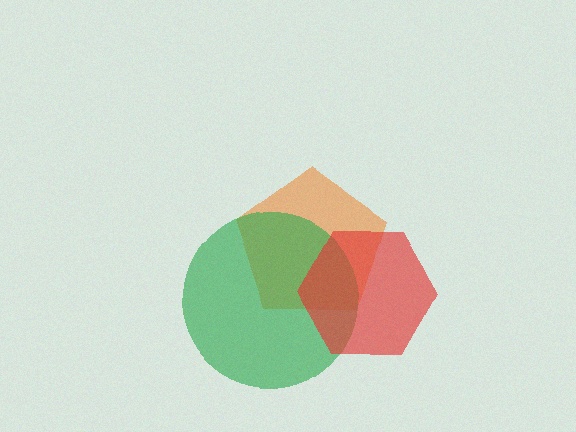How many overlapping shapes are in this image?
There are 3 overlapping shapes in the image.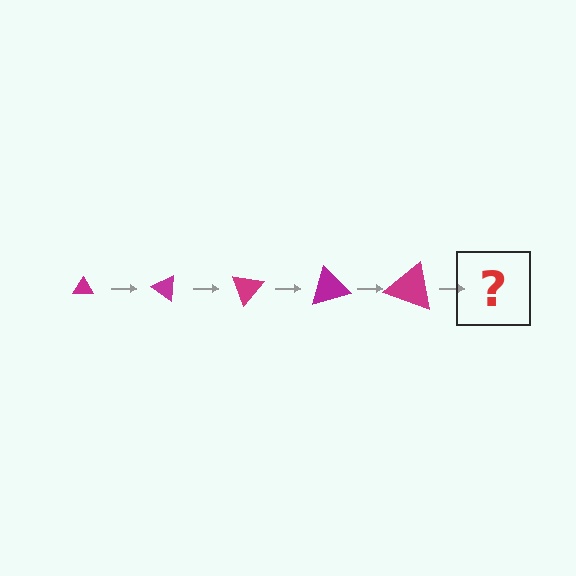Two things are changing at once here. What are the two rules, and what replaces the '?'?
The two rules are that the triangle grows larger each step and it rotates 35 degrees each step. The '?' should be a triangle, larger than the previous one and rotated 175 degrees from the start.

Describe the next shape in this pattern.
It should be a triangle, larger than the previous one and rotated 175 degrees from the start.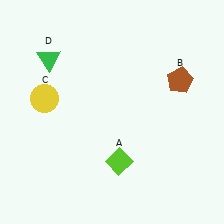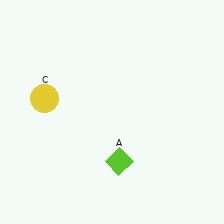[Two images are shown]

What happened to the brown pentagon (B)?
The brown pentagon (B) was removed in Image 2. It was in the top-right area of Image 1.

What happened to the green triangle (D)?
The green triangle (D) was removed in Image 2. It was in the top-left area of Image 1.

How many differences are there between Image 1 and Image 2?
There are 2 differences between the two images.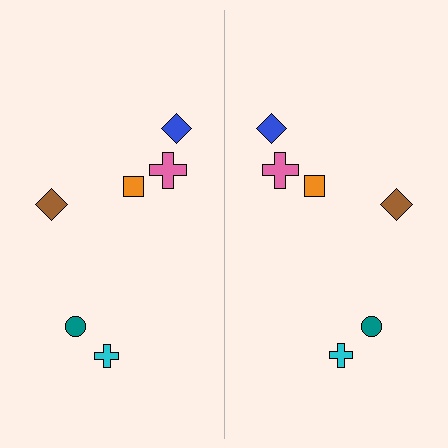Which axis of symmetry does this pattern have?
The pattern has a vertical axis of symmetry running through the center of the image.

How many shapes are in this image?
There are 12 shapes in this image.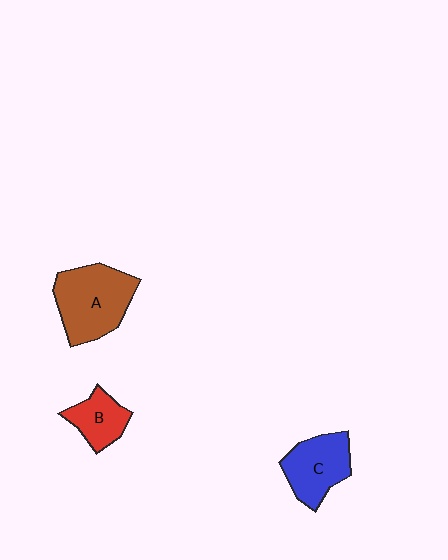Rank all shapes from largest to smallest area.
From largest to smallest: A (brown), C (blue), B (red).